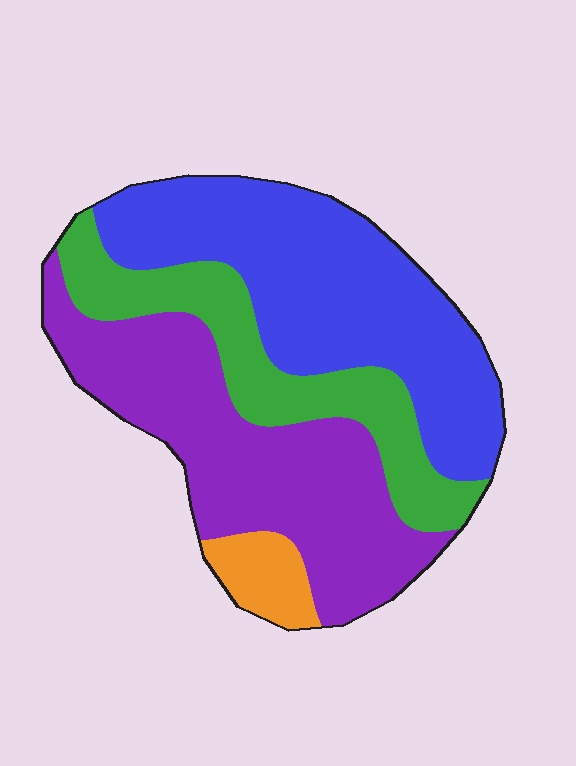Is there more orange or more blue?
Blue.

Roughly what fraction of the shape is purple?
Purple covers around 35% of the shape.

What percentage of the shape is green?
Green takes up about one fifth (1/5) of the shape.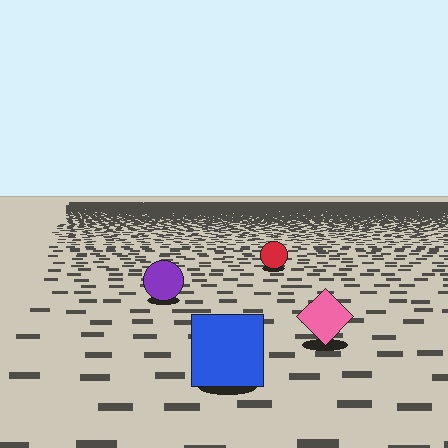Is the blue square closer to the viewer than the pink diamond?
Yes. The blue square is closer — you can tell from the texture gradient: the ground texture is coarser near it.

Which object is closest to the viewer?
The blue square is closest. The texture marks near it are larger and more spread out.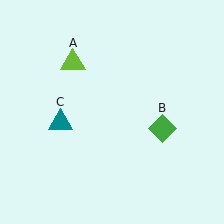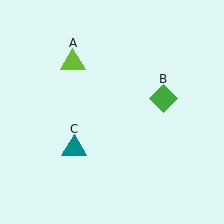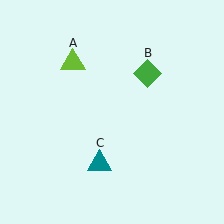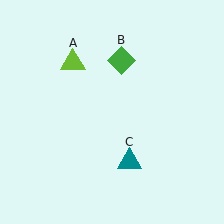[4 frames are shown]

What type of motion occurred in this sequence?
The green diamond (object B), teal triangle (object C) rotated counterclockwise around the center of the scene.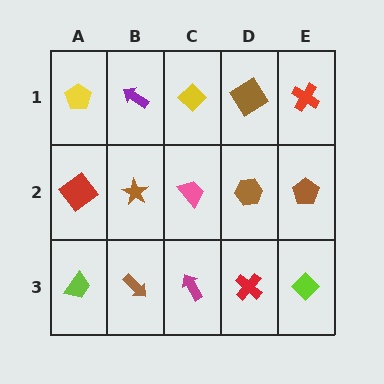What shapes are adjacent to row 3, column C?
A pink trapezoid (row 2, column C), a brown arrow (row 3, column B), a red cross (row 3, column D).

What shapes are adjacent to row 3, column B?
A brown star (row 2, column B), a lime trapezoid (row 3, column A), a magenta arrow (row 3, column C).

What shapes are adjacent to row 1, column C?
A pink trapezoid (row 2, column C), a purple arrow (row 1, column B), a brown diamond (row 1, column D).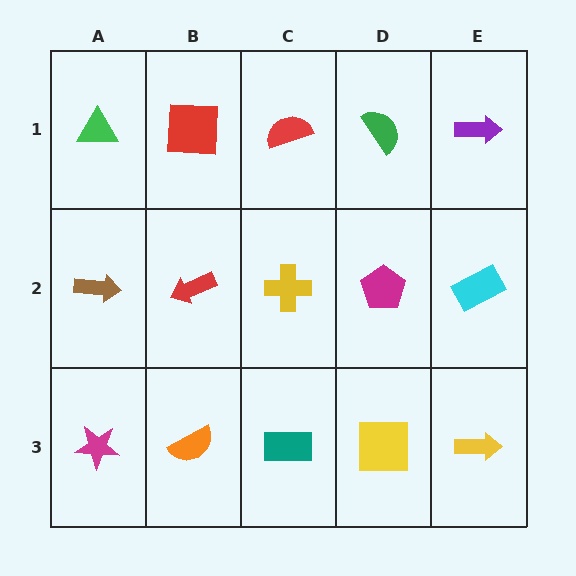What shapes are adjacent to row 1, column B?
A red arrow (row 2, column B), a green triangle (row 1, column A), a red semicircle (row 1, column C).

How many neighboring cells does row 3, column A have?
2.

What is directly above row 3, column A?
A brown arrow.